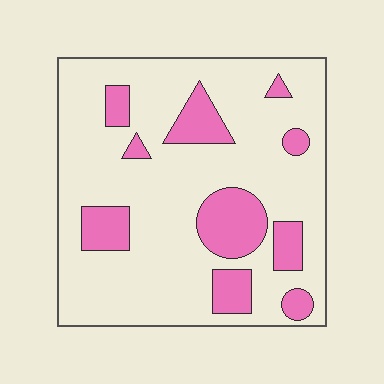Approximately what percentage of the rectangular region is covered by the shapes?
Approximately 20%.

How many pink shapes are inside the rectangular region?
10.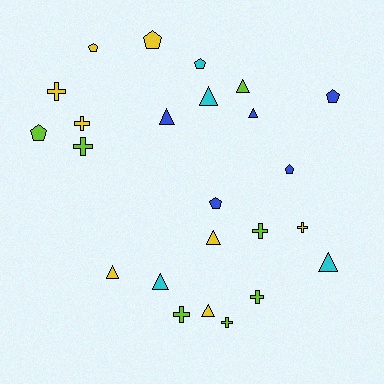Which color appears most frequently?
Yellow, with 8 objects.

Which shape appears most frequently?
Triangle, with 9 objects.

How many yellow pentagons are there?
There are 2 yellow pentagons.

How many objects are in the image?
There are 24 objects.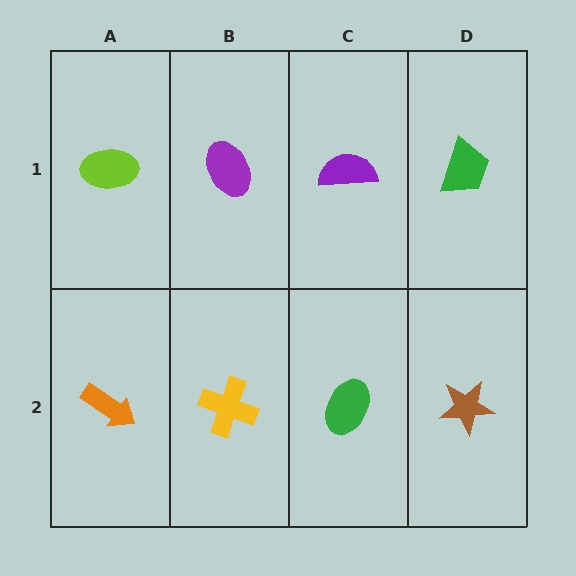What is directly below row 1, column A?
An orange arrow.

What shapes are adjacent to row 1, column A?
An orange arrow (row 2, column A), a purple ellipse (row 1, column B).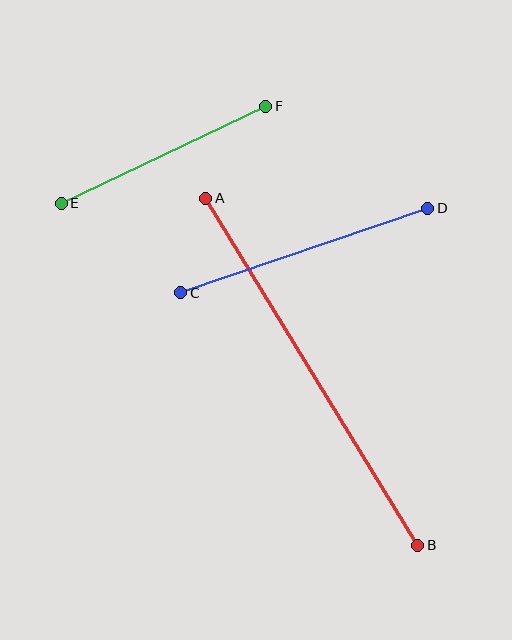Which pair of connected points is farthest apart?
Points A and B are farthest apart.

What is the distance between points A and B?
The distance is approximately 407 pixels.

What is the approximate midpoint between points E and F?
The midpoint is at approximately (164, 155) pixels.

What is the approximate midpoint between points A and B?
The midpoint is at approximately (312, 372) pixels.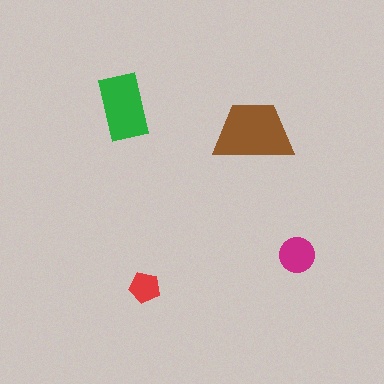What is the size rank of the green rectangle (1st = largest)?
2nd.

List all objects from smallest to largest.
The red pentagon, the magenta circle, the green rectangle, the brown trapezoid.